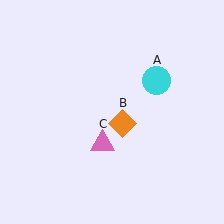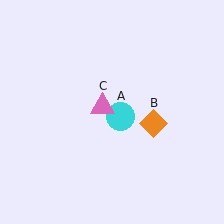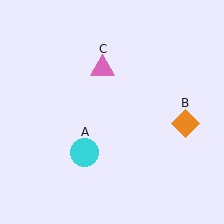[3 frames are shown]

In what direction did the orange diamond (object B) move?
The orange diamond (object B) moved right.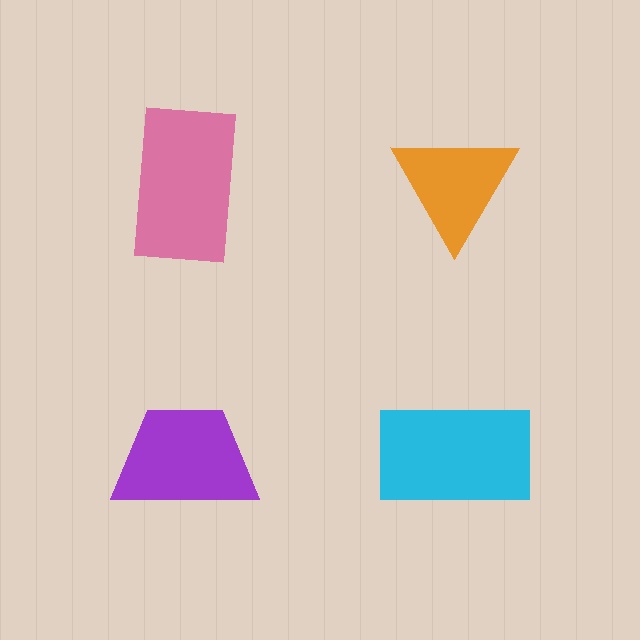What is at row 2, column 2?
A cyan rectangle.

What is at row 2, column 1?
A purple trapezoid.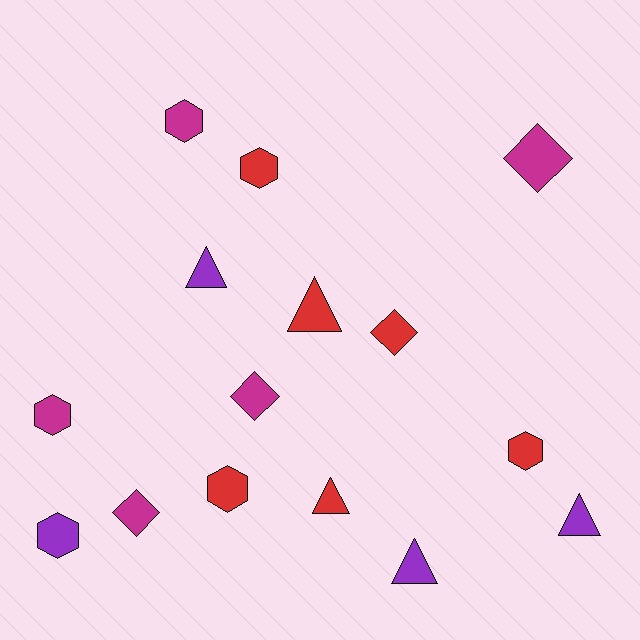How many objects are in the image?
There are 15 objects.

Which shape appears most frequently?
Hexagon, with 6 objects.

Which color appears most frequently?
Red, with 6 objects.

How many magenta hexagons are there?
There are 2 magenta hexagons.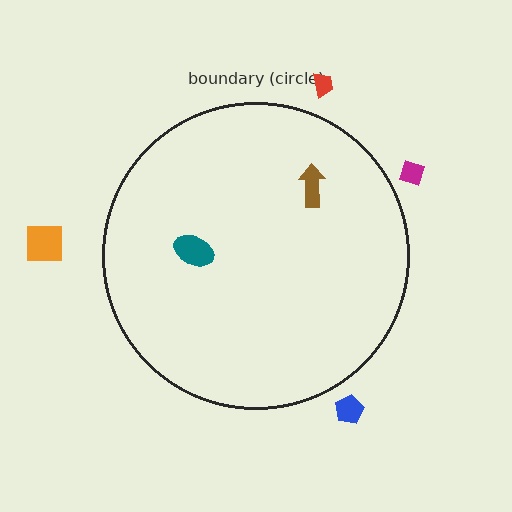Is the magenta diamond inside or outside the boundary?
Outside.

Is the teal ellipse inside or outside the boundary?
Inside.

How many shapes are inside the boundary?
2 inside, 4 outside.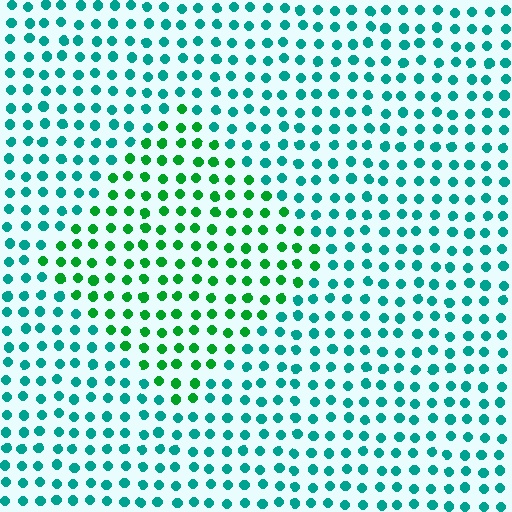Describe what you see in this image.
The image is filled with small teal elements in a uniform arrangement. A diamond-shaped region is visible where the elements are tinted to a slightly different hue, forming a subtle color boundary.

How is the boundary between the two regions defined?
The boundary is defined purely by a slight shift in hue (about 40 degrees). Spacing, size, and orientation are identical on both sides.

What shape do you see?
I see a diamond.